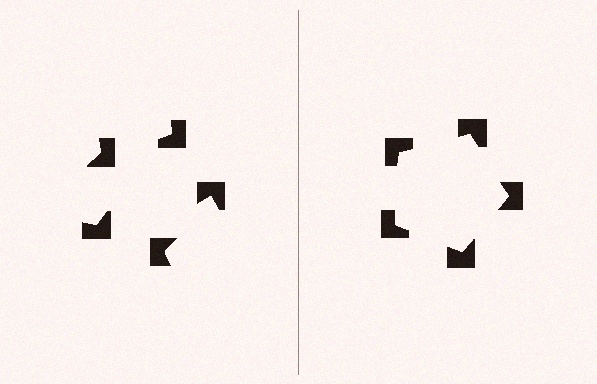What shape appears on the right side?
An illusory pentagon.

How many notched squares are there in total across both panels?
10 — 5 on each side.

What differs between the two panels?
The notched squares are positioned identically on both sides; only the wedge orientations differ. On the right they align to a pentagon; on the left they are misaligned.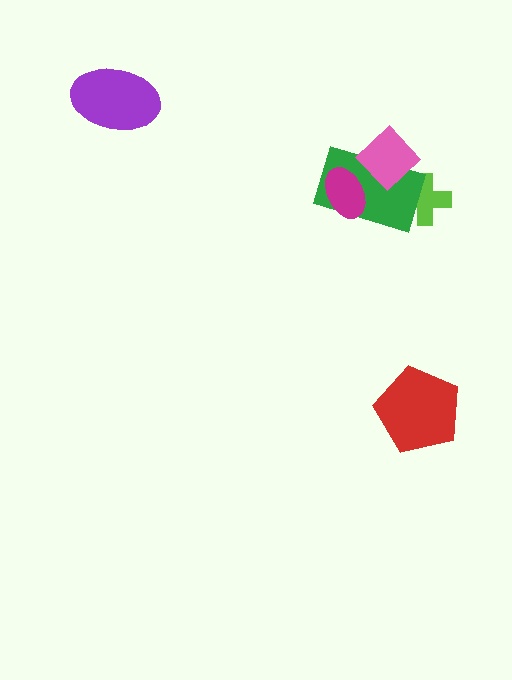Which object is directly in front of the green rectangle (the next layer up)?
The magenta ellipse is directly in front of the green rectangle.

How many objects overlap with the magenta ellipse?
1 object overlaps with the magenta ellipse.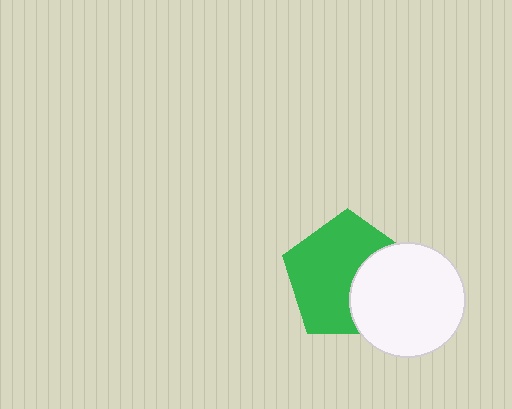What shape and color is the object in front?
The object in front is a white circle.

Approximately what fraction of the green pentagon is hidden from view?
Roughly 35% of the green pentagon is hidden behind the white circle.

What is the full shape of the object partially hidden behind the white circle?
The partially hidden object is a green pentagon.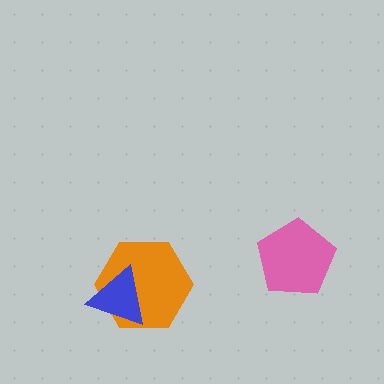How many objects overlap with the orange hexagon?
1 object overlaps with the orange hexagon.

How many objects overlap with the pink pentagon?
0 objects overlap with the pink pentagon.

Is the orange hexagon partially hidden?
Yes, it is partially covered by another shape.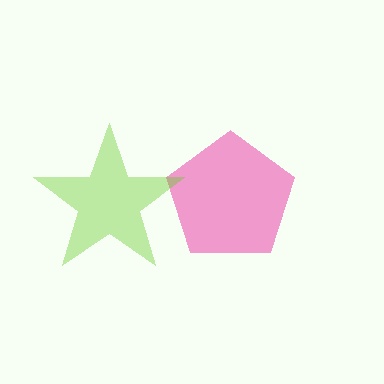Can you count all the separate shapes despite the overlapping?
Yes, there are 2 separate shapes.